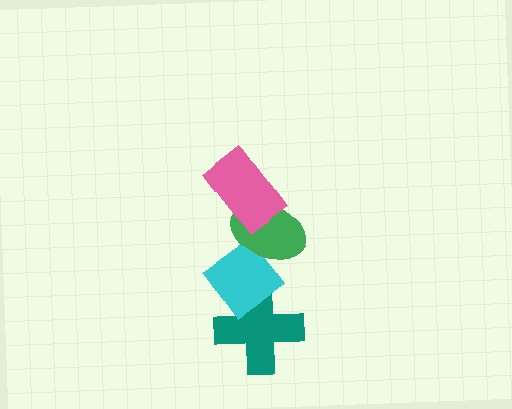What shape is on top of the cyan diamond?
The green ellipse is on top of the cyan diamond.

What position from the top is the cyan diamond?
The cyan diamond is 3rd from the top.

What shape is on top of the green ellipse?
The pink rectangle is on top of the green ellipse.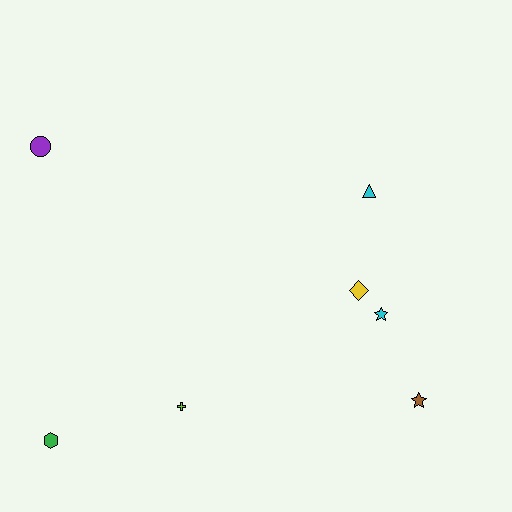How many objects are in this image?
There are 7 objects.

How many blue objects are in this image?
There are no blue objects.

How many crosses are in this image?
There is 1 cross.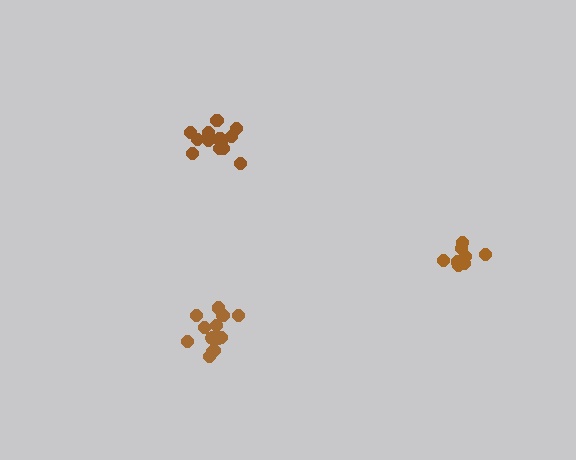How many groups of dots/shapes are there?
There are 3 groups.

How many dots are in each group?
Group 1: 8 dots, Group 2: 13 dots, Group 3: 13 dots (34 total).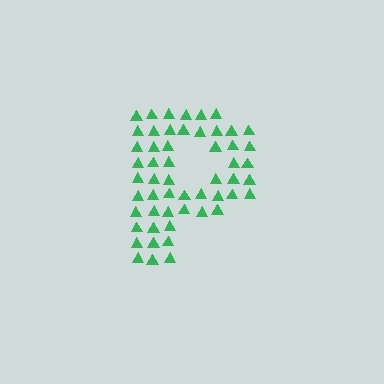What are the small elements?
The small elements are triangles.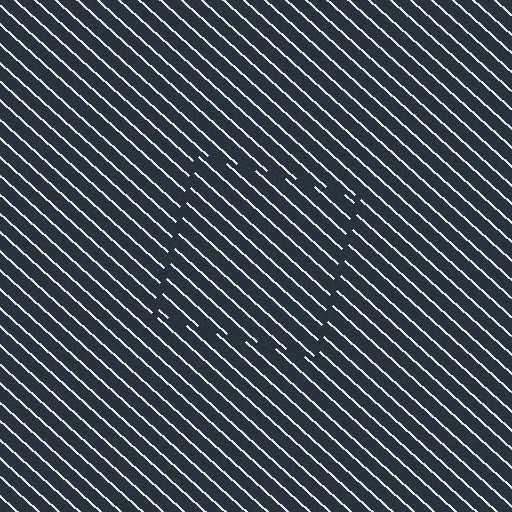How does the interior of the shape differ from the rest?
The interior of the shape contains the same grating, shifted by half a period — the contour is defined by the phase discontinuity where line-ends from the inner and outer gratings abut.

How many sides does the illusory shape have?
4 sides — the line-ends trace a square.